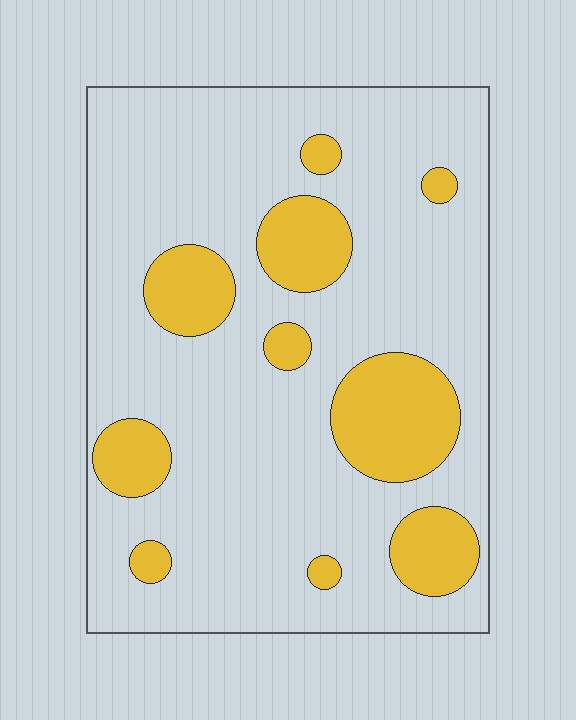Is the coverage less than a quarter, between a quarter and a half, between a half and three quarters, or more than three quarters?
Less than a quarter.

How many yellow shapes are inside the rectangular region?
10.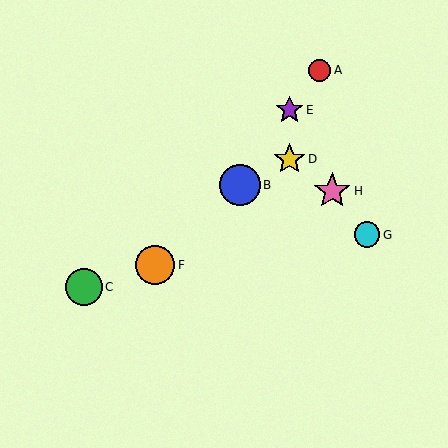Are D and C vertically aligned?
No, D is at x≈290 and C is at x≈84.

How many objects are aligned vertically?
2 objects (D, E) are aligned vertically.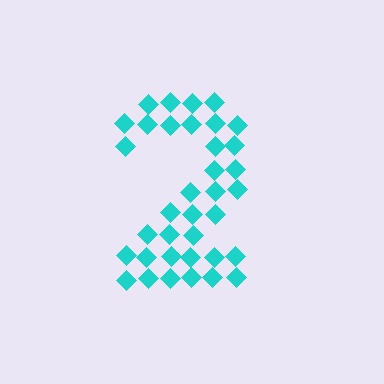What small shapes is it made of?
It is made of small diamonds.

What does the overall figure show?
The overall figure shows the digit 2.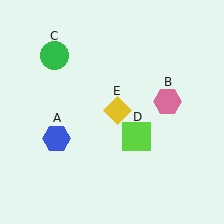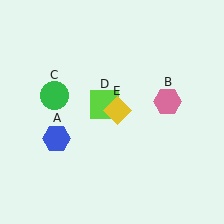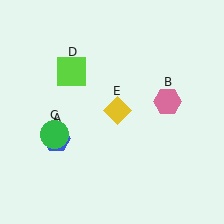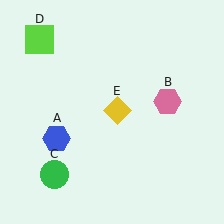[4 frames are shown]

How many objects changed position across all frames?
2 objects changed position: green circle (object C), lime square (object D).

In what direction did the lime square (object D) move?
The lime square (object D) moved up and to the left.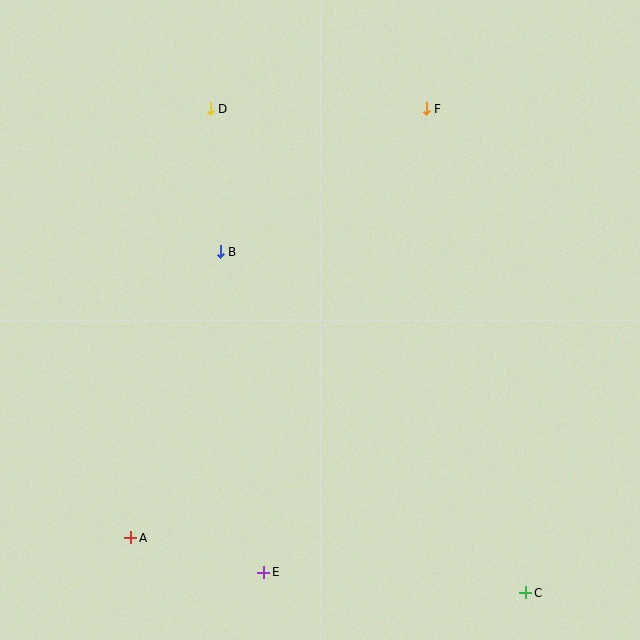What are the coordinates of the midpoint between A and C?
The midpoint between A and C is at (328, 565).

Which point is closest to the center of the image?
Point B at (220, 252) is closest to the center.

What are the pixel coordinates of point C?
Point C is at (526, 593).